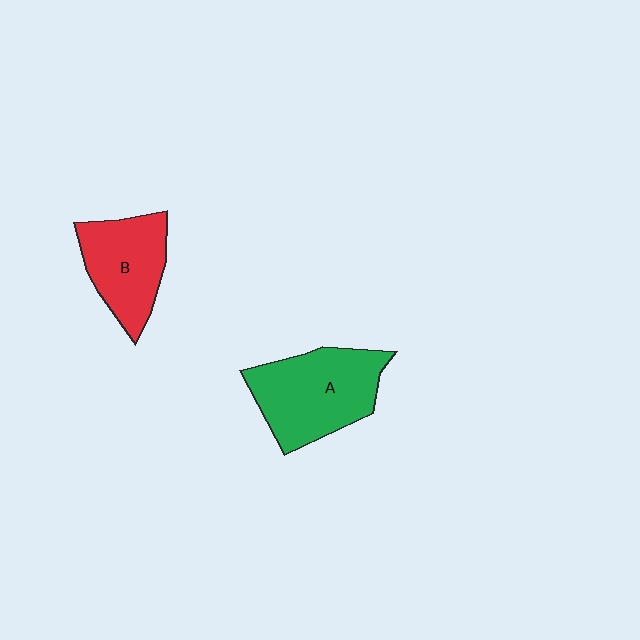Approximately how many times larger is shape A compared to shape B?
Approximately 1.3 times.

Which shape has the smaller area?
Shape B (red).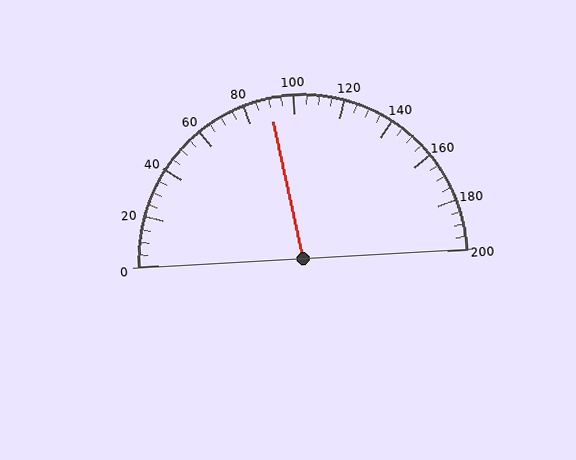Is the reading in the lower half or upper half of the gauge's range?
The reading is in the lower half of the range (0 to 200).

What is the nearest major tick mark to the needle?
The nearest major tick mark is 80.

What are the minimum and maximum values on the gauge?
The gauge ranges from 0 to 200.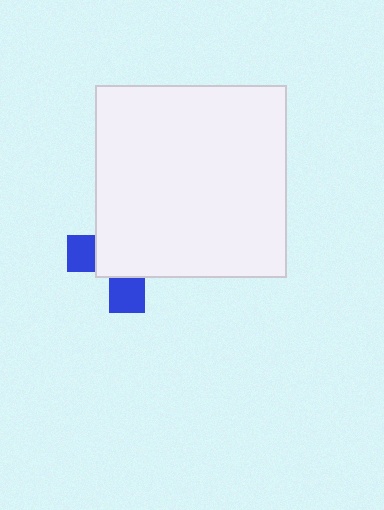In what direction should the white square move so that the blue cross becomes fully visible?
The white square should move toward the upper-right. That is the shortest direction to clear the overlap and leave the blue cross fully visible.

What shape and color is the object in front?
The object in front is a white square.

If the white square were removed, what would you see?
You would see the complete blue cross.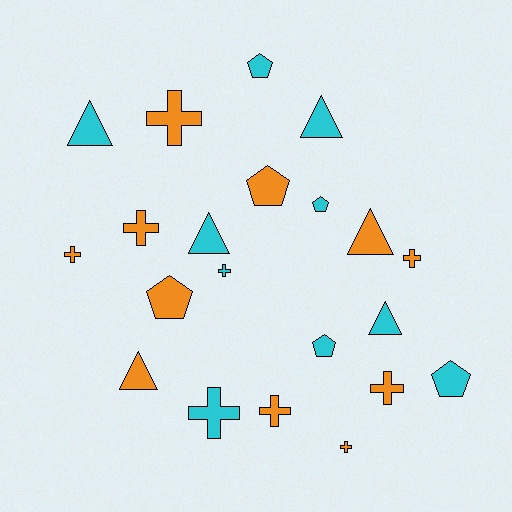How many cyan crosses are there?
There are 2 cyan crosses.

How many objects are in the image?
There are 21 objects.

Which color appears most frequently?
Orange, with 11 objects.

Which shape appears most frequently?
Cross, with 9 objects.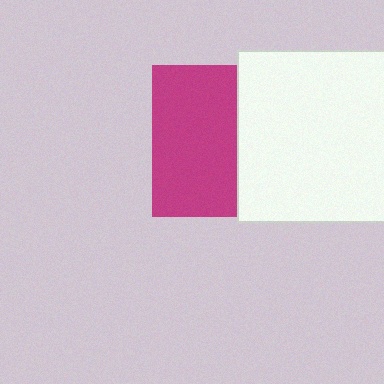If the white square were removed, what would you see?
You would see the complete magenta square.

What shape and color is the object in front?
The object in front is a white square.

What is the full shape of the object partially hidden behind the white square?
The partially hidden object is a magenta square.